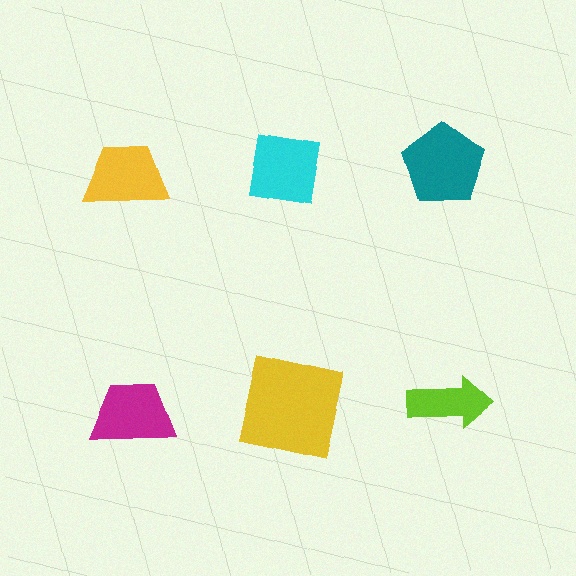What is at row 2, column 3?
A lime arrow.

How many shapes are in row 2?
3 shapes.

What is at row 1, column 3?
A teal pentagon.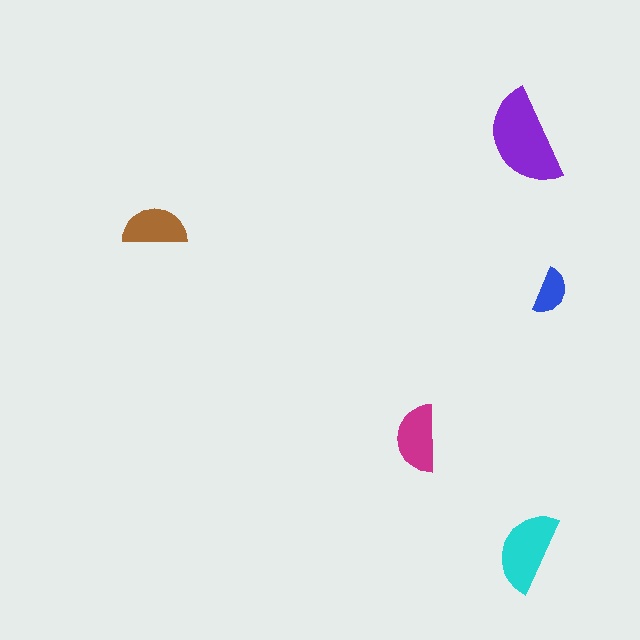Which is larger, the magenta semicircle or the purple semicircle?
The purple one.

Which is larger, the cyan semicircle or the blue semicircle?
The cyan one.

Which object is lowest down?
The cyan semicircle is bottommost.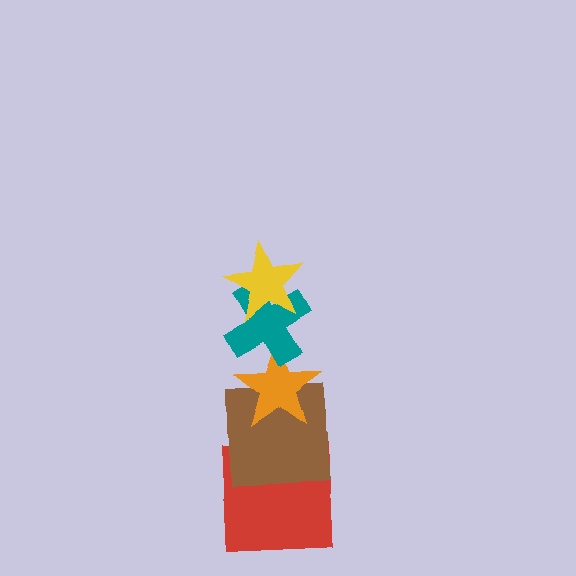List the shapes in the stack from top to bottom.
From top to bottom: the yellow star, the teal cross, the orange star, the brown square, the red square.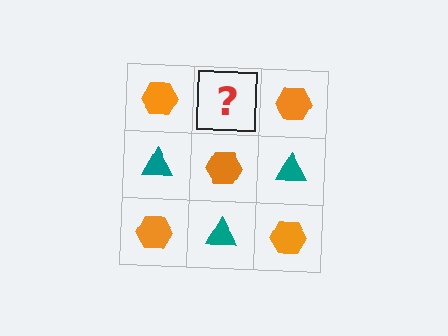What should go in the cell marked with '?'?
The missing cell should contain a teal triangle.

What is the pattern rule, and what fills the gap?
The rule is that it alternates orange hexagon and teal triangle in a checkerboard pattern. The gap should be filled with a teal triangle.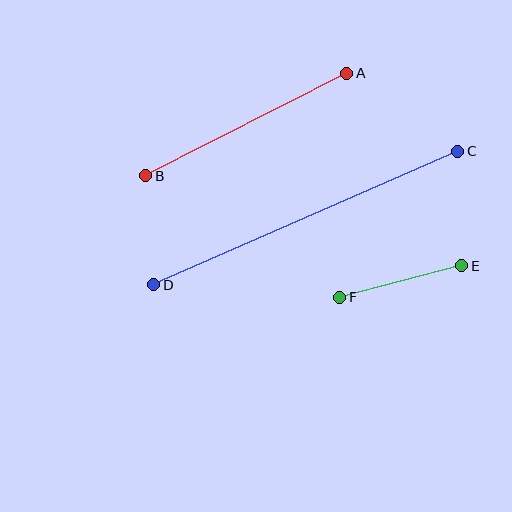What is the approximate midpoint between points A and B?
The midpoint is at approximately (246, 124) pixels.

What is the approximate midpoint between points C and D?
The midpoint is at approximately (306, 218) pixels.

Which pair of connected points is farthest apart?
Points C and D are farthest apart.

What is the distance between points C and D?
The distance is approximately 332 pixels.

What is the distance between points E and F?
The distance is approximately 126 pixels.